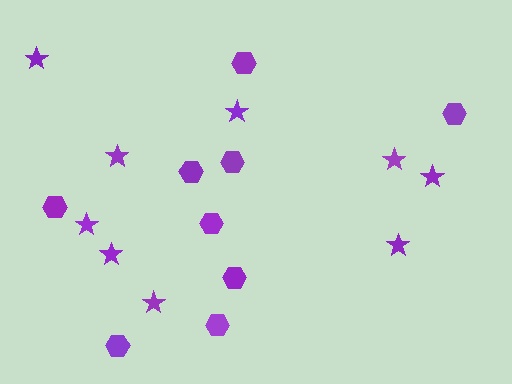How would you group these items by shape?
There are 2 groups: one group of hexagons (9) and one group of stars (9).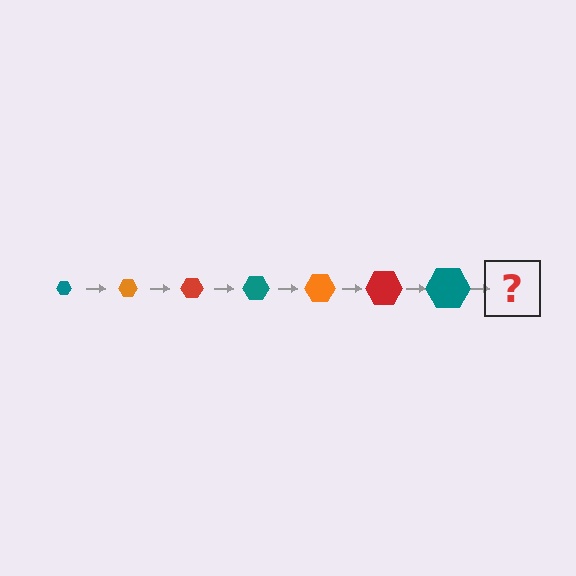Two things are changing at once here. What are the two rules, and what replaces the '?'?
The two rules are that the hexagon grows larger each step and the color cycles through teal, orange, and red. The '?' should be an orange hexagon, larger than the previous one.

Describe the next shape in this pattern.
It should be an orange hexagon, larger than the previous one.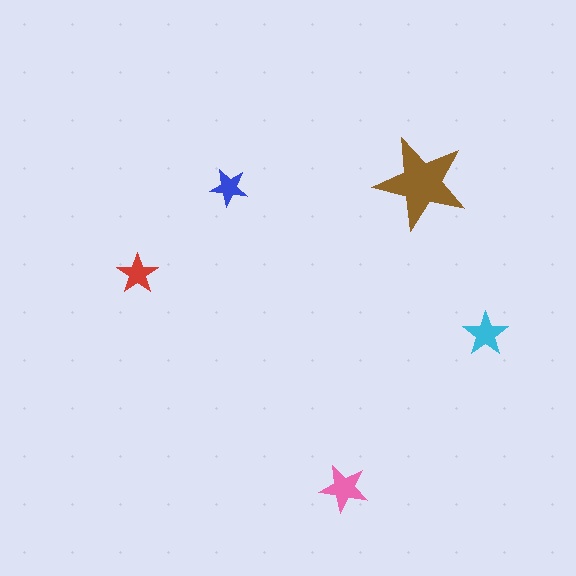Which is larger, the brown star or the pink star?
The brown one.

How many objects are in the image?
There are 5 objects in the image.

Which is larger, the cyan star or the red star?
The cyan one.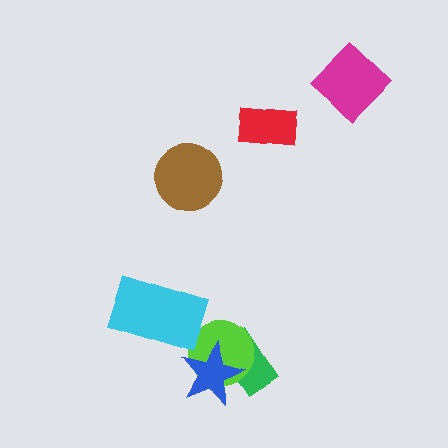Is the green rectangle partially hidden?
Yes, it is partially covered by another shape.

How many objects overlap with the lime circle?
2 objects overlap with the lime circle.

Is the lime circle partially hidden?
Yes, it is partially covered by another shape.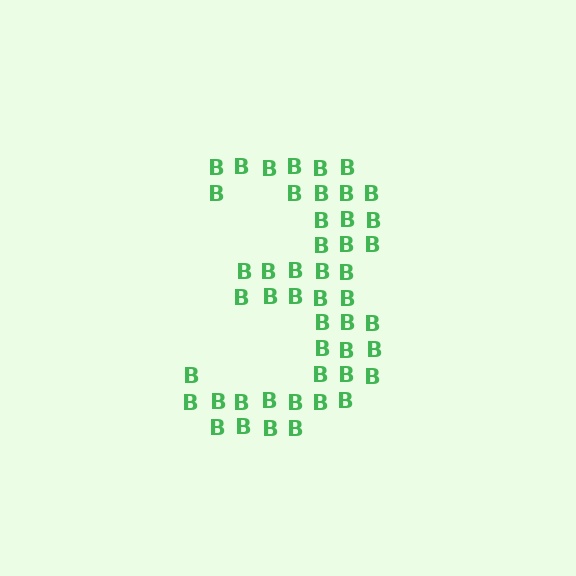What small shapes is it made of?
It is made of small letter B's.